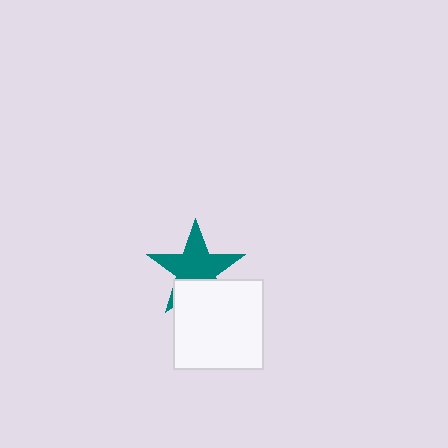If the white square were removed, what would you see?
You would see the complete teal star.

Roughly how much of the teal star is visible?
Most of it is visible (roughly 70%).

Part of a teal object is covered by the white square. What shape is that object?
It is a star.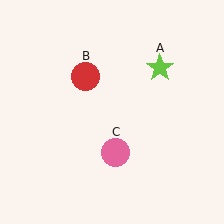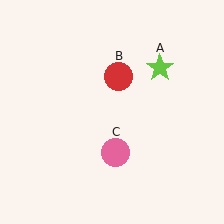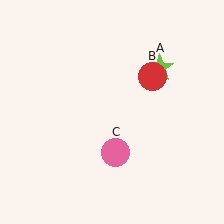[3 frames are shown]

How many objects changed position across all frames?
1 object changed position: red circle (object B).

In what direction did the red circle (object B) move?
The red circle (object B) moved right.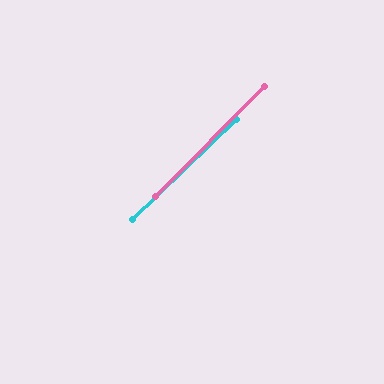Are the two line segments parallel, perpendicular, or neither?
Parallel — their directions differ by only 1.2°.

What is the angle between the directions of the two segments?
Approximately 1 degree.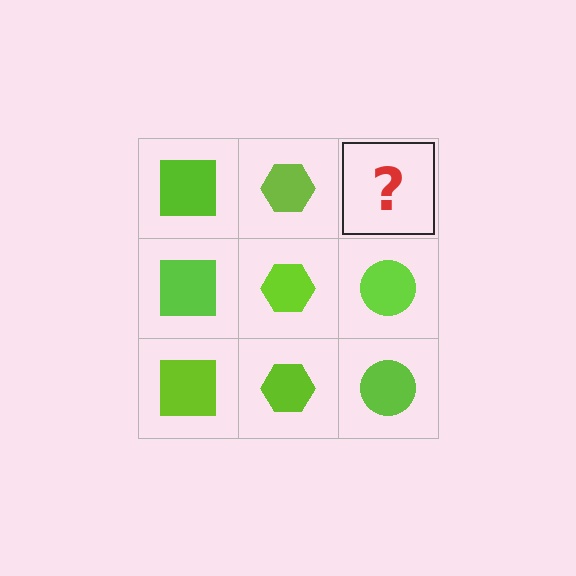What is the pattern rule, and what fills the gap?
The rule is that each column has a consistent shape. The gap should be filled with a lime circle.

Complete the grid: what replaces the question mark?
The question mark should be replaced with a lime circle.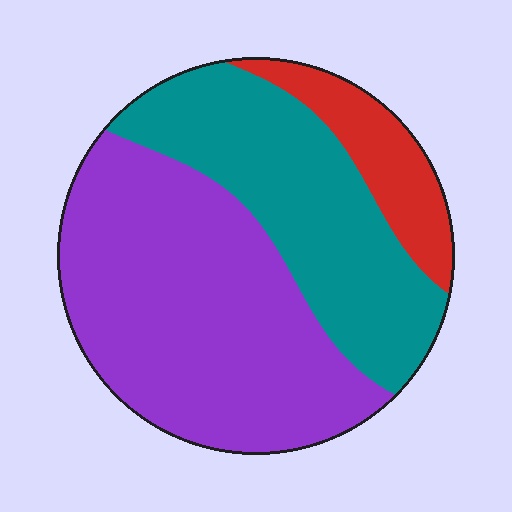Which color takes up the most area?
Purple, at roughly 50%.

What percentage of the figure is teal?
Teal takes up between a third and a half of the figure.